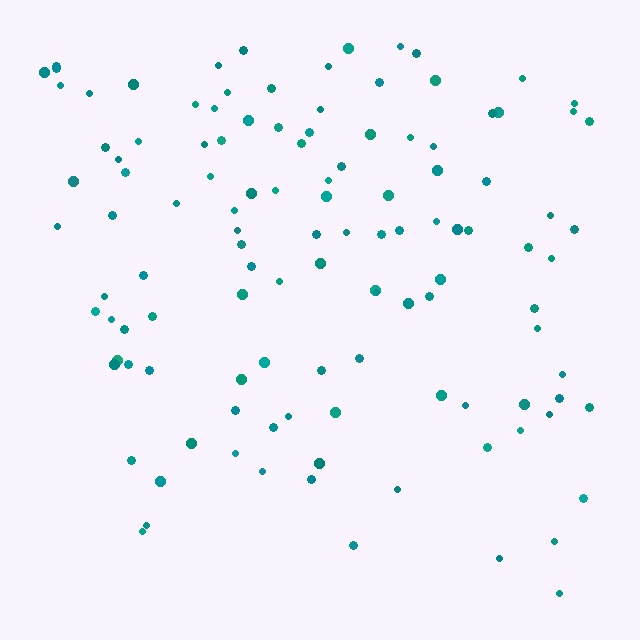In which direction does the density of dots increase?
From bottom to top, with the top side densest.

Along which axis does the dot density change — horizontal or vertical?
Vertical.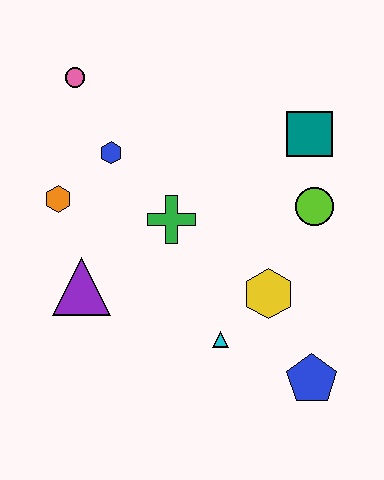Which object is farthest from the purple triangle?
The teal square is farthest from the purple triangle.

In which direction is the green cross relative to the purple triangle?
The green cross is to the right of the purple triangle.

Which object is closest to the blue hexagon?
The orange hexagon is closest to the blue hexagon.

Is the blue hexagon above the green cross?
Yes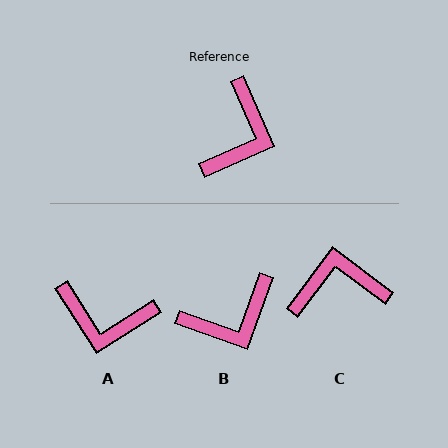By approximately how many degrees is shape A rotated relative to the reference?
Approximately 81 degrees clockwise.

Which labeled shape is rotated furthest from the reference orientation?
C, about 120 degrees away.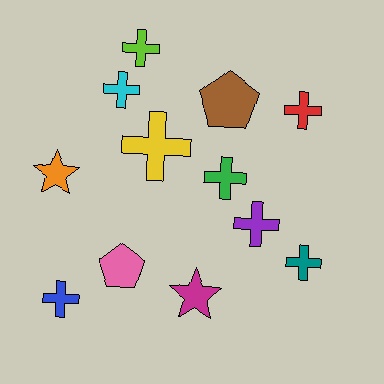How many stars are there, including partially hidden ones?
There are 2 stars.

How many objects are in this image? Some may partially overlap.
There are 12 objects.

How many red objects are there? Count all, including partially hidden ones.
There is 1 red object.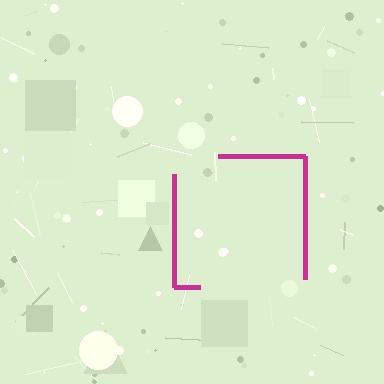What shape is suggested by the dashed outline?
The dashed outline suggests a square.